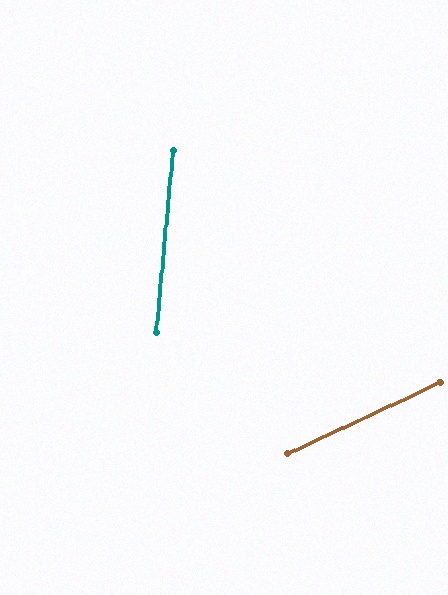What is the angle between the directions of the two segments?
Approximately 60 degrees.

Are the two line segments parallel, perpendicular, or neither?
Neither parallel nor perpendicular — they differ by about 60°.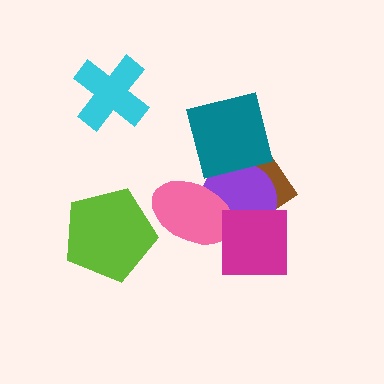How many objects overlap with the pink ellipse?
2 objects overlap with the pink ellipse.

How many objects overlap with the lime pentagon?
0 objects overlap with the lime pentagon.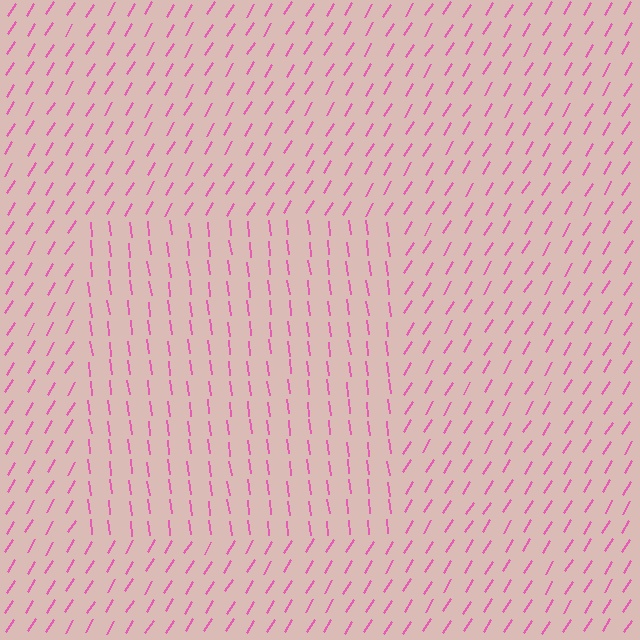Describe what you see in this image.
The image is filled with small pink line segments. A rectangle region in the image has lines oriented differently from the surrounding lines, creating a visible texture boundary.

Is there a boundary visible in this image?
Yes, there is a texture boundary formed by a change in line orientation.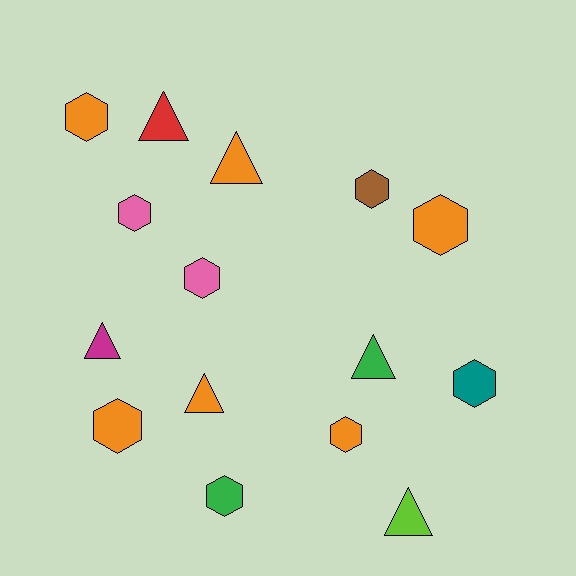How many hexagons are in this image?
There are 9 hexagons.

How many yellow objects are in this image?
There are no yellow objects.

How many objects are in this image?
There are 15 objects.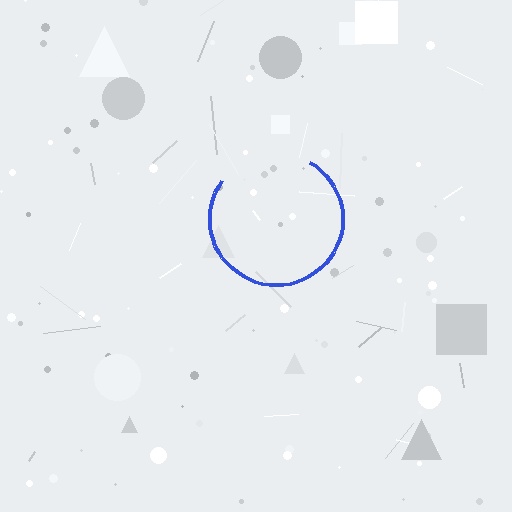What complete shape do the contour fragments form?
The contour fragments form a circle.